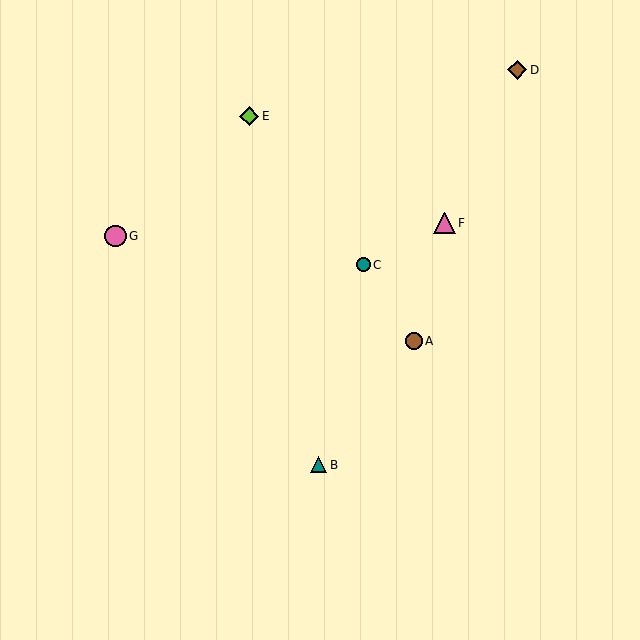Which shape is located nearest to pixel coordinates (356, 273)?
The teal circle (labeled C) at (363, 265) is nearest to that location.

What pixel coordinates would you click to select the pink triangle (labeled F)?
Click at (444, 223) to select the pink triangle F.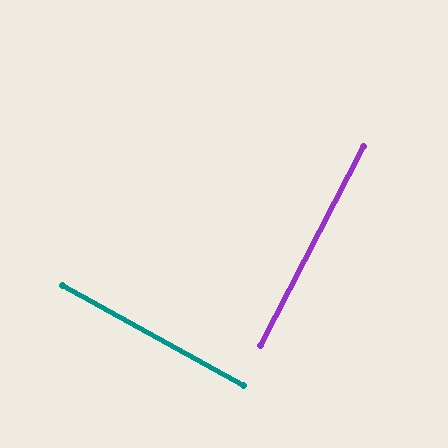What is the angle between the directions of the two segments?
Approximately 89 degrees.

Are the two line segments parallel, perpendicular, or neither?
Perpendicular — they meet at approximately 89°.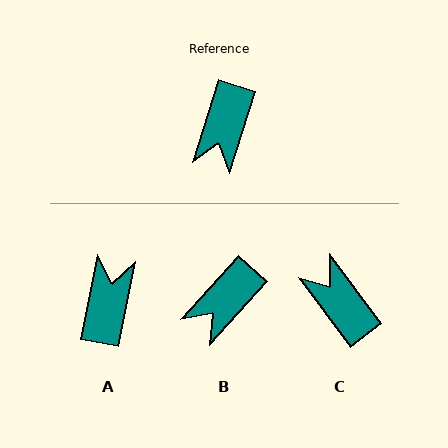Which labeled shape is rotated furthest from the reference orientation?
A, about 174 degrees away.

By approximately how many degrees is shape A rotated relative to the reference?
Approximately 174 degrees clockwise.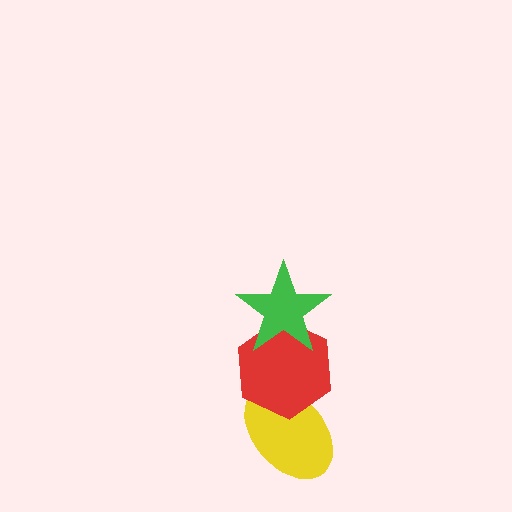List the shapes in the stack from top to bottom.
From top to bottom: the green star, the red hexagon, the yellow ellipse.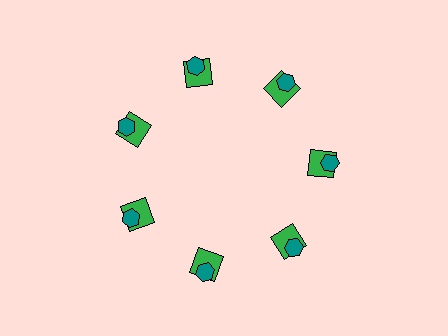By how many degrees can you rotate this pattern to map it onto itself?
The pattern maps onto itself every 51 degrees of rotation.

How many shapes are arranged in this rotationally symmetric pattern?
There are 14 shapes, arranged in 7 groups of 2.